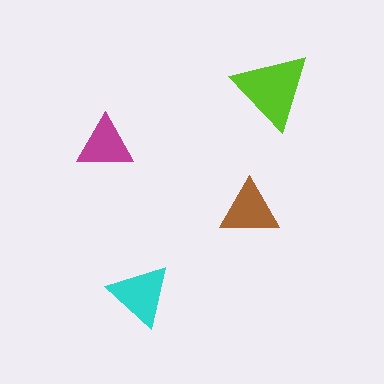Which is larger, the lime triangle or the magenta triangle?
The lime one.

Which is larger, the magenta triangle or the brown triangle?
The brown one.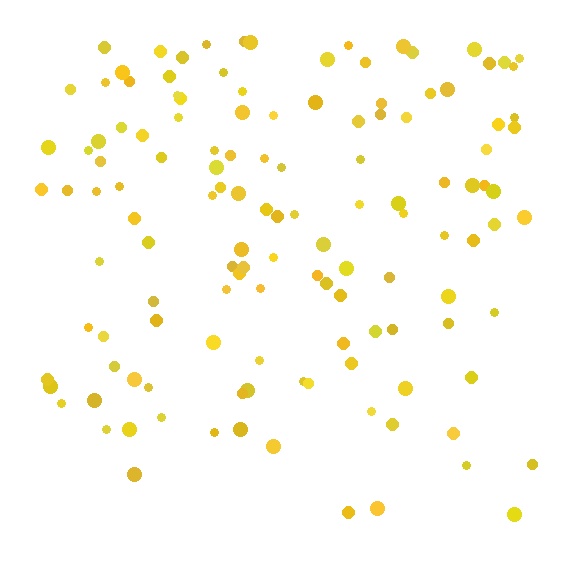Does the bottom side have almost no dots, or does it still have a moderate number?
Still a moderate number, just noticeably fewer than the top.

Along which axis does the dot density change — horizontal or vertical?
Vertical.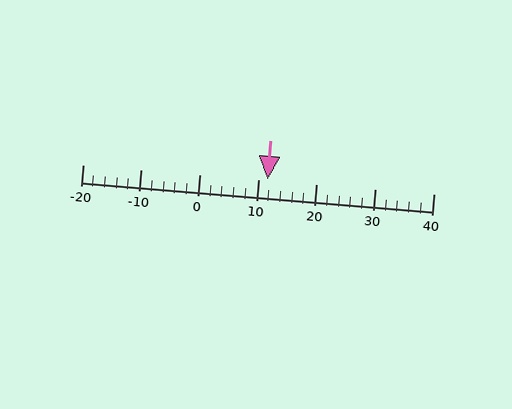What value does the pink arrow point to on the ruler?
The pink arrow points to approximately 12.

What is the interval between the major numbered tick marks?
The major tick marks are spaced 10 units apart.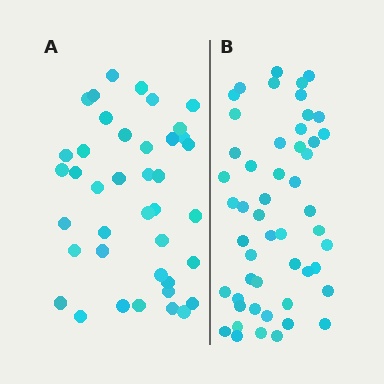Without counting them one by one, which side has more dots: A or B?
Region B (the right region) has more dots.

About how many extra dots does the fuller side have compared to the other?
Region B has roughly 12 or so more dots than region A.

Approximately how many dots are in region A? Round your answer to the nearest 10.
About 40 dots.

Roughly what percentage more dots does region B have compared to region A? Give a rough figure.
About 30% more.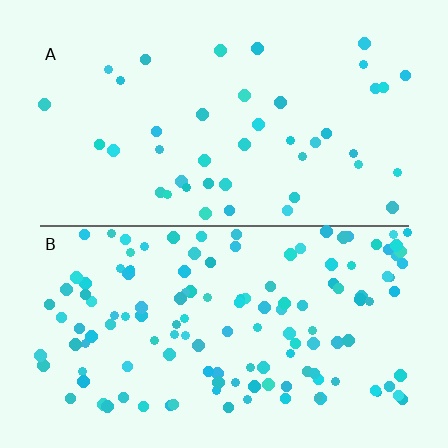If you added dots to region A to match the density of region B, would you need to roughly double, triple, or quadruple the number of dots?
Approximately triple.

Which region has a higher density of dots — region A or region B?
B (the bottom).